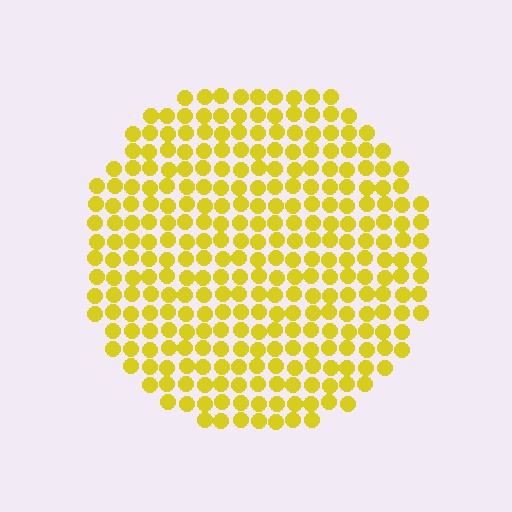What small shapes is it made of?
It is made of small circles.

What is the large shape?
The large shape is a circle.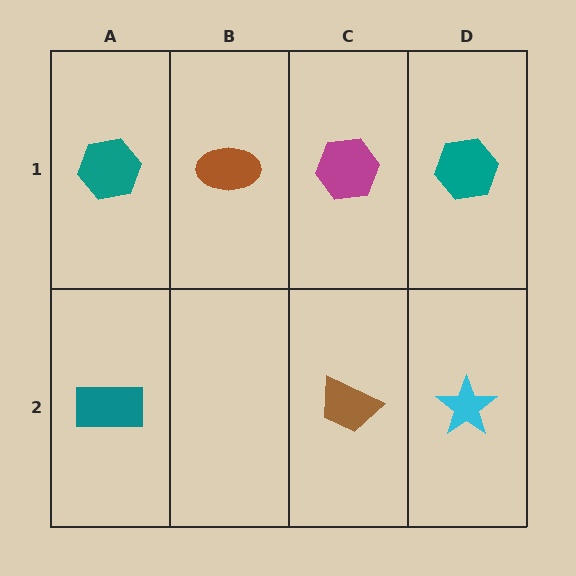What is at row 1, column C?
A magenta hexagon.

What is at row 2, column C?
A brown trapezoid.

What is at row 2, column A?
A teal rectangle.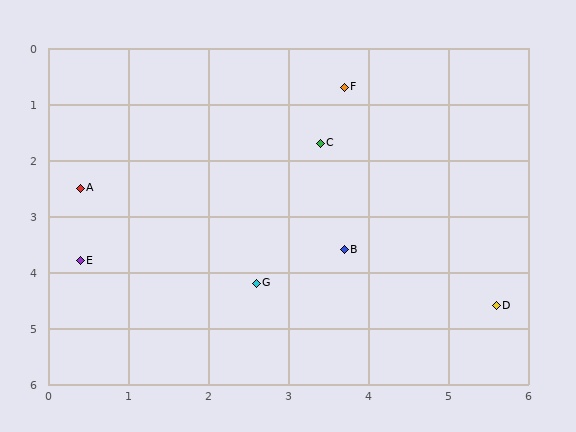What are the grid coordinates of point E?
Point E is at approximately (0.4, 3.8).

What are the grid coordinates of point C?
Point C is at approximately (3.4, 1.7).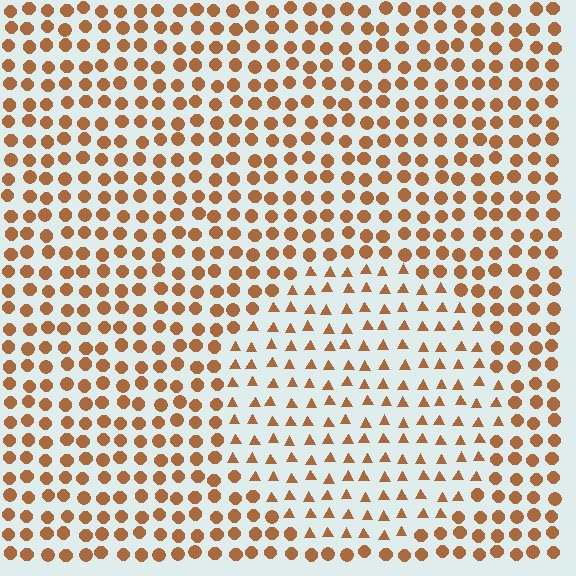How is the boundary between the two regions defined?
The boundary is defined by a change in element shape: triangles inside vs. circles outside. All elements share the same color and spacing.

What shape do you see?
I see a circle.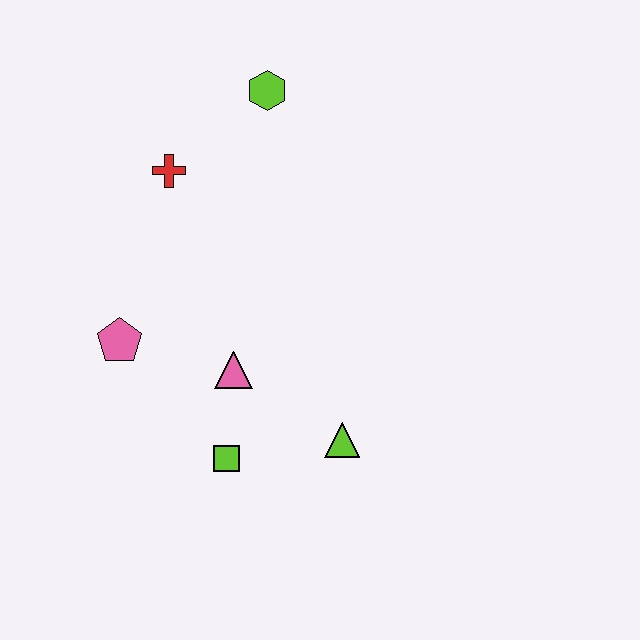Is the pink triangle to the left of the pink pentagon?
No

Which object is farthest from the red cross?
The lime triangle is farthest from the red cross.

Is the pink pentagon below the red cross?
Yes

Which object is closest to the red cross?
The lime hexagon is closest to the red cross.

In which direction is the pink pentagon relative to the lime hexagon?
The pink pentagon is below the lime hexagon.